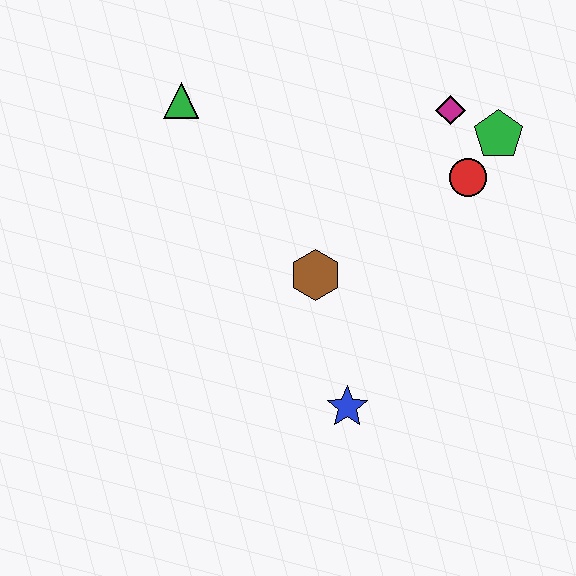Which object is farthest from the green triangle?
The blue star is farthest from the green triangle.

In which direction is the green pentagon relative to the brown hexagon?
The green pentagon is to the right of the brown hexagon.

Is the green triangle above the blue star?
Yes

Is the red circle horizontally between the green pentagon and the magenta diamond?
Yes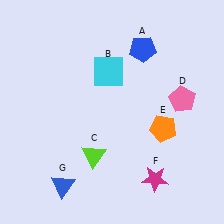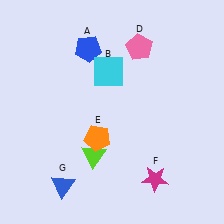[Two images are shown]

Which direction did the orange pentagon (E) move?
The orange pentagon (E) moved left.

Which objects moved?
The objects that moved are: the blue pentagon (A), the pink pentagon (D), the orange pentagon (E).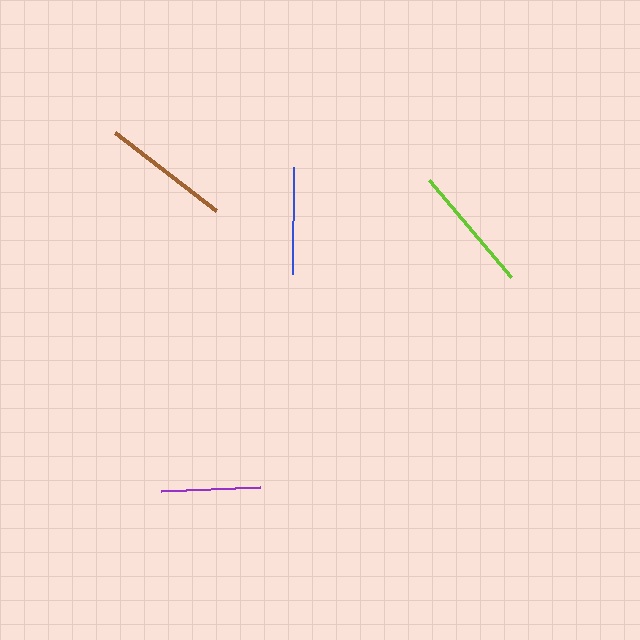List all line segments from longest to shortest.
From longest to shortest: brown, lime, blue, purple.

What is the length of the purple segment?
The purple segment is approximately 98 pixels long.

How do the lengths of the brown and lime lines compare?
The brown and lime lines are approximately the same length.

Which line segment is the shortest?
The purple line is the shortest at approximately 98 pixels.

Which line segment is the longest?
The brown line is the longest at approximately 127 pixels.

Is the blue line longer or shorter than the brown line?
The brown line is longer than the blue line.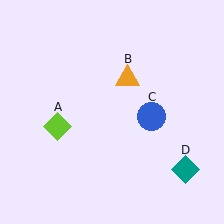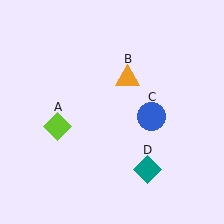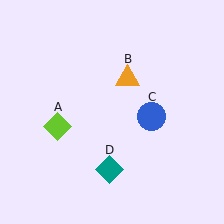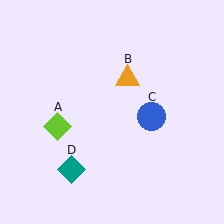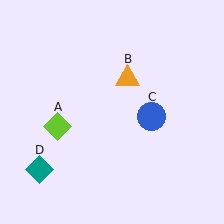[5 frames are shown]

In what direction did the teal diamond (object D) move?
The teal diamond (object D) moved left.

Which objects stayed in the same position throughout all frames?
Lime diamond (object A) and orange triangle (object B) and blue circle (object C) remained stationary.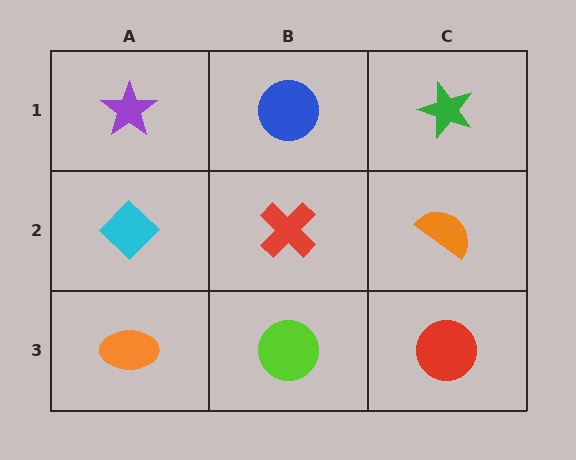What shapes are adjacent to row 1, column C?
An orange semicircle (row 2, column C), a blue circle (row 1, column B).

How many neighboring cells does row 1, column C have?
2.